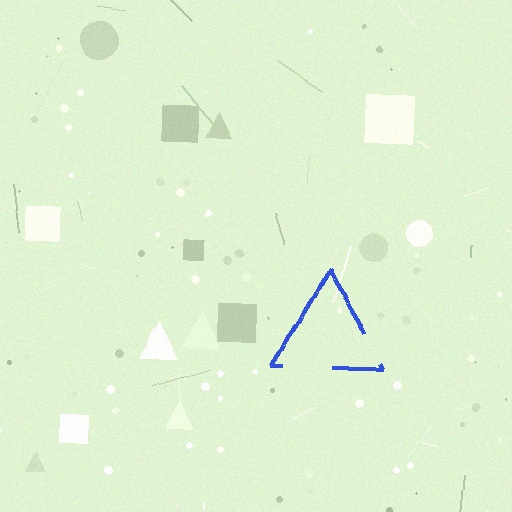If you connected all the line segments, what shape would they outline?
They would outline a triangle.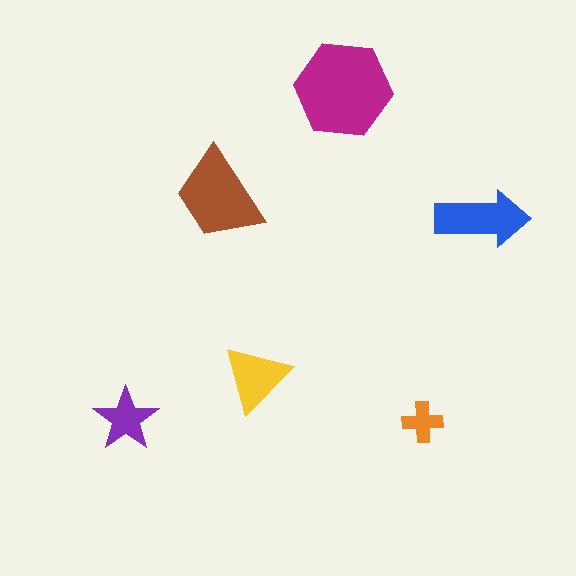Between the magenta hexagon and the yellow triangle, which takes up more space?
The magenta hexagon.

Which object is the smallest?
The orange cross.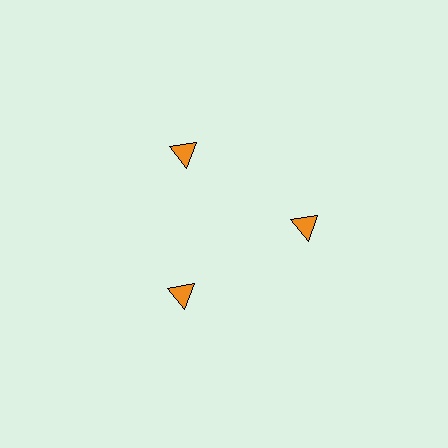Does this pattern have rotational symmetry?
Yes, this pattern has 3-fold rotational symmetry. It looks the same after rotating 120 degrees around the center.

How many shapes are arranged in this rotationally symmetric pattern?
There are 3 shapes, arranged in 3 groups of 1.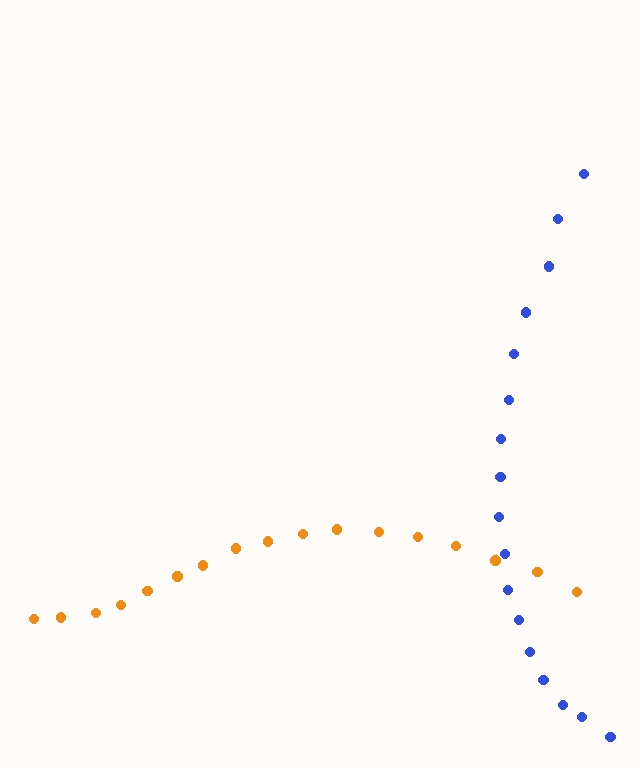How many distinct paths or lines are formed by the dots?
There are 2 distinct paths.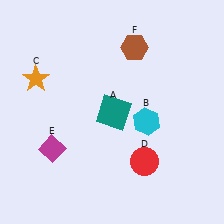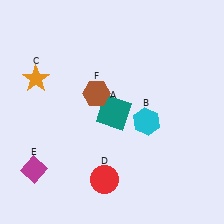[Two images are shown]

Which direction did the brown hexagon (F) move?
The brown hexagon (F) moved down.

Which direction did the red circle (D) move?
The red circle (D) moved left.